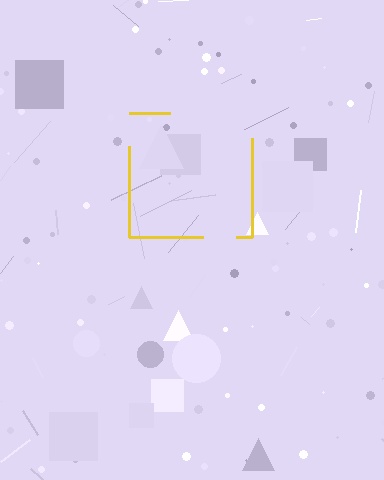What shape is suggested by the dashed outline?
The dashed outline suggests a square.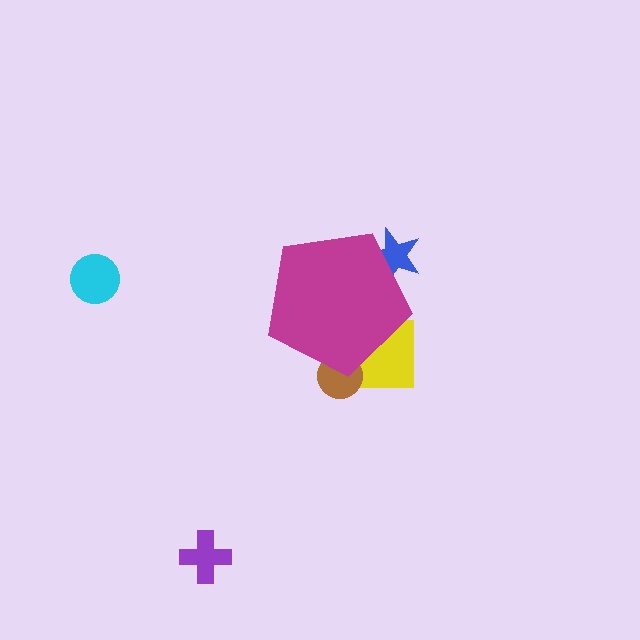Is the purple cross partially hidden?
No, the purple cross is fully visible.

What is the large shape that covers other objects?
A magenta pentagon.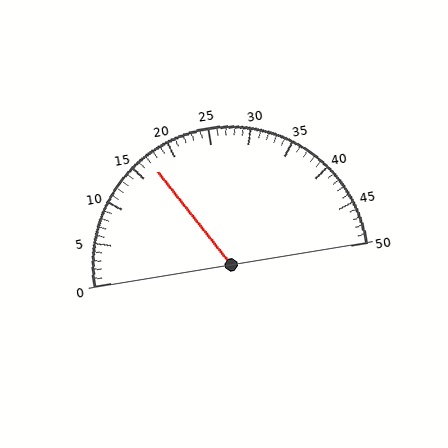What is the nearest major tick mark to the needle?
The nearest major tick mark is 15.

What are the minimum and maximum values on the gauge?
The gauge ranges from 0 to 50.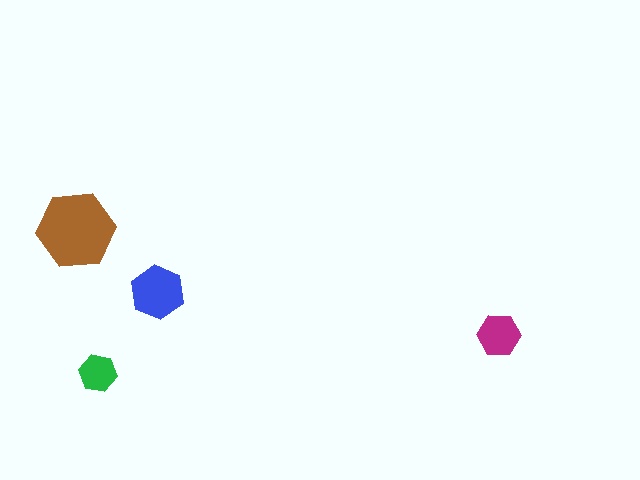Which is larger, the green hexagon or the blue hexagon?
The blue one.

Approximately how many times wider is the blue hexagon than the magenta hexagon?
About 1.5 times wider.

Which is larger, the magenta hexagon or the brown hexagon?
The brown one.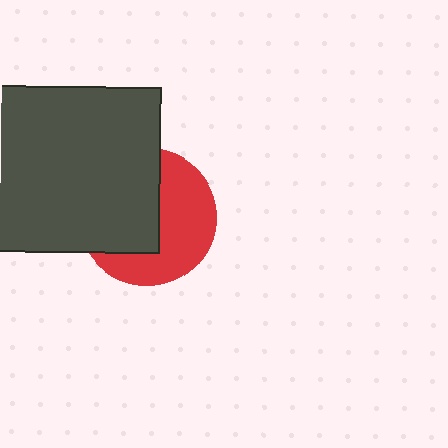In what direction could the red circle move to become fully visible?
The red circle could move right. That would shift it out from behind the dark gray square entirely.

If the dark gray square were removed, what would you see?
You would see the complete red circle.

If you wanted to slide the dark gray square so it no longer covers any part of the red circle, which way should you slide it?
Slide it left — that is the most direct way to separate the two shapes.